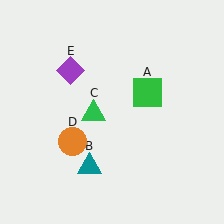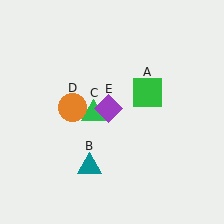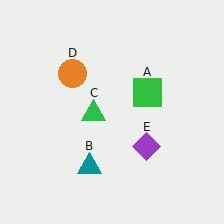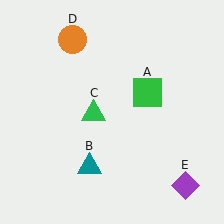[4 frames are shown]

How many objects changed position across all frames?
2 objects changed position: orange circle (object D), purple diamond (object E).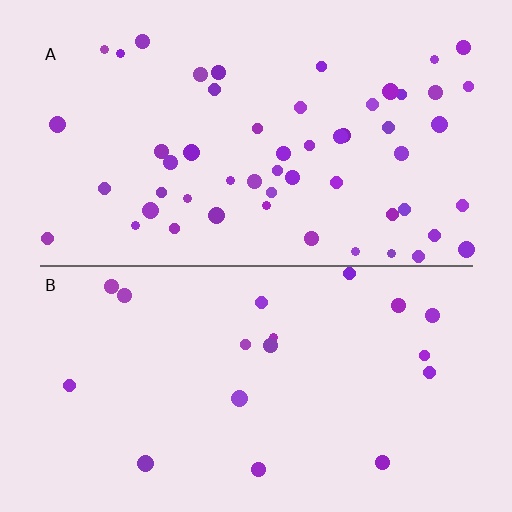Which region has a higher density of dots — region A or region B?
A (the top).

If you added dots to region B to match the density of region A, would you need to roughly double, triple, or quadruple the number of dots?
Approximately triple.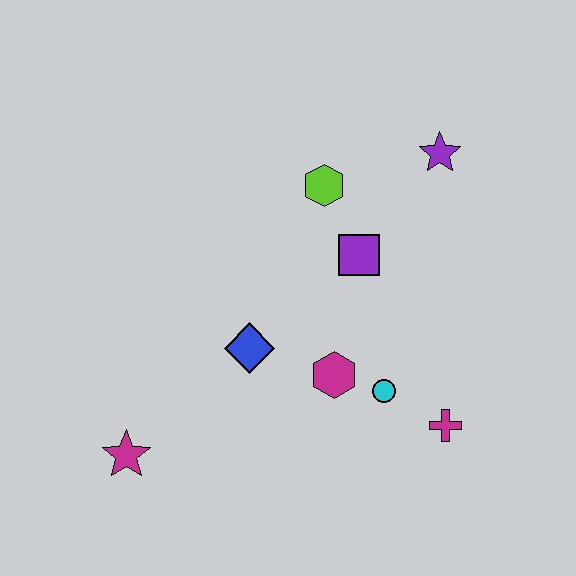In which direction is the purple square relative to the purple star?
The purple square is below the purple star.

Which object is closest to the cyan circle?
The magenta hexagon is closest to the cyan circle.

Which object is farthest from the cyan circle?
The magenta star is farthest from the cyan circle.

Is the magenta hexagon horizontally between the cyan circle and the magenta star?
Yes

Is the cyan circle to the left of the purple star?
Yes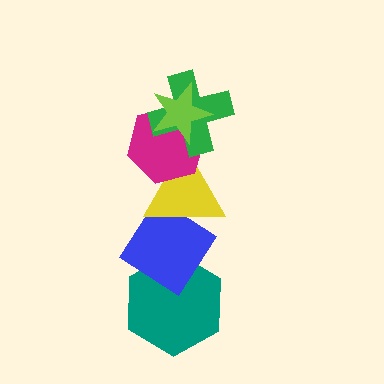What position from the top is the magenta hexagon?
The magenta hexagon is 3rd from the top.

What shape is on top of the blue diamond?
The yellow triangle is on top of the blue diamond.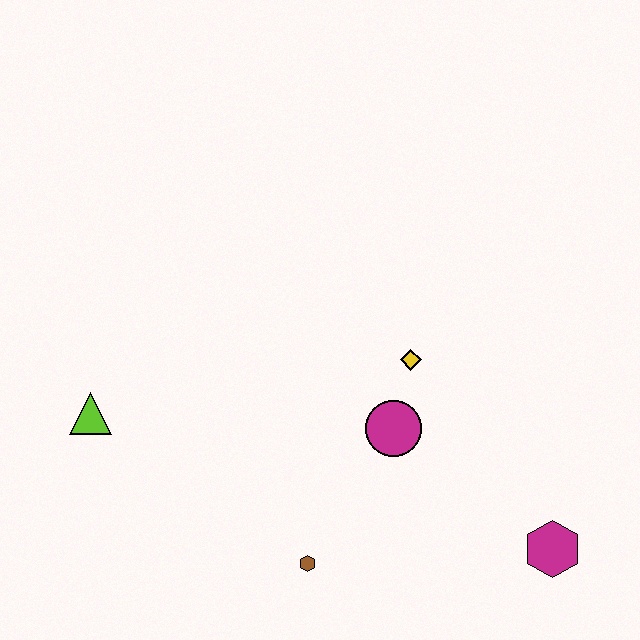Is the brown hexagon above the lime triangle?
No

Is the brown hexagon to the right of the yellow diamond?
No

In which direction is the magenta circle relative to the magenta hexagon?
The magenta circle is to the left of the magenta hexagon.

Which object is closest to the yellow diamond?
The magenta circle is closest to the yellow diamond.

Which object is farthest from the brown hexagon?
The lime triangle is farthest from the brown hexagon.